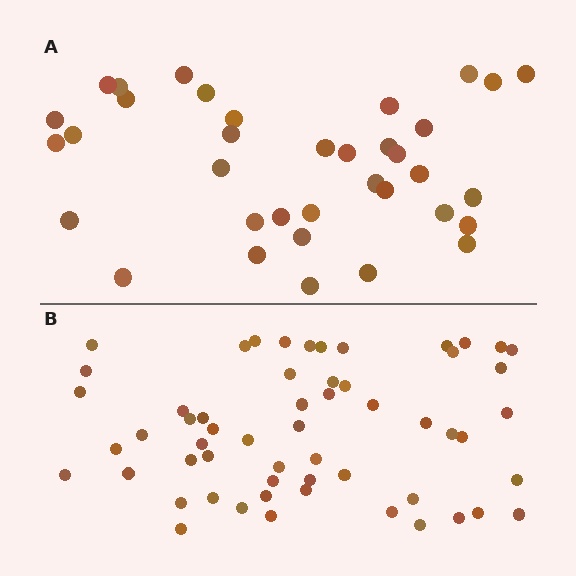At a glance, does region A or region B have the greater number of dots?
Region B (the bottom region) has more dots.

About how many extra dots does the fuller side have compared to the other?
Region B has approximately 20 more dots than region A.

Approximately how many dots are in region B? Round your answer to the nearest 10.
About 60 dots. (The exact count is 57, which rounds to 60.)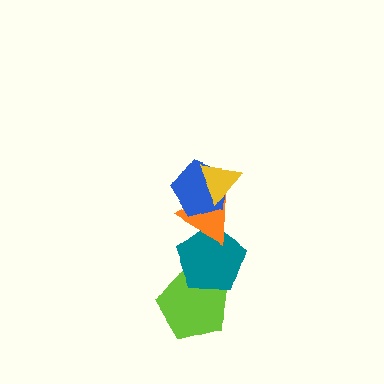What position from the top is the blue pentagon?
The blue pentagon is 2nd from the top.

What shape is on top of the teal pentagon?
The orange triangle is on top of the teal pentagon.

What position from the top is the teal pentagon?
The teal pentagon is 4th from the top.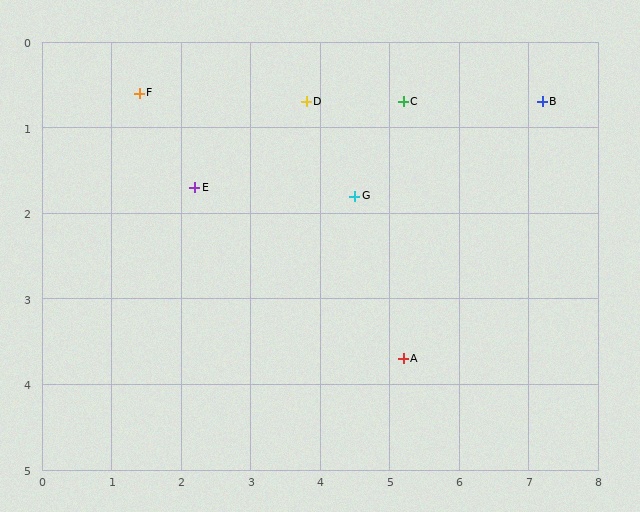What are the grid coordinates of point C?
Point C is at approximately (5.2, 0.7).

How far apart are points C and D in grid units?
Points C and D are about 1.4 grid units apart.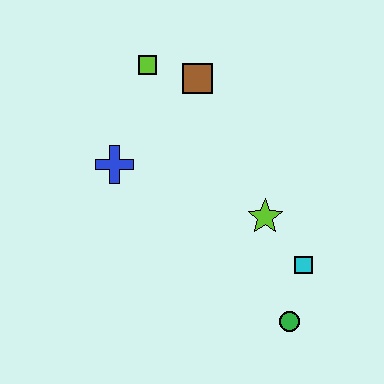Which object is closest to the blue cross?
The lime square is closest to the blue cross.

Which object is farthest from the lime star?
The lime square is farthest from the lime star.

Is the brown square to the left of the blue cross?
No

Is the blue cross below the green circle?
No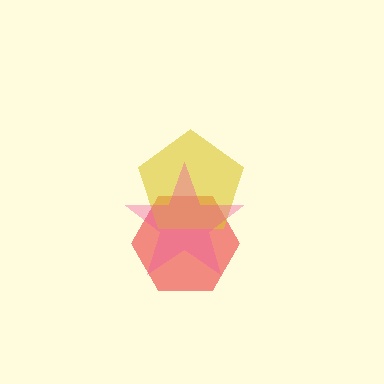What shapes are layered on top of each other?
The layered shapes are: a red hexagon, a yellow pentagon, a pink star.